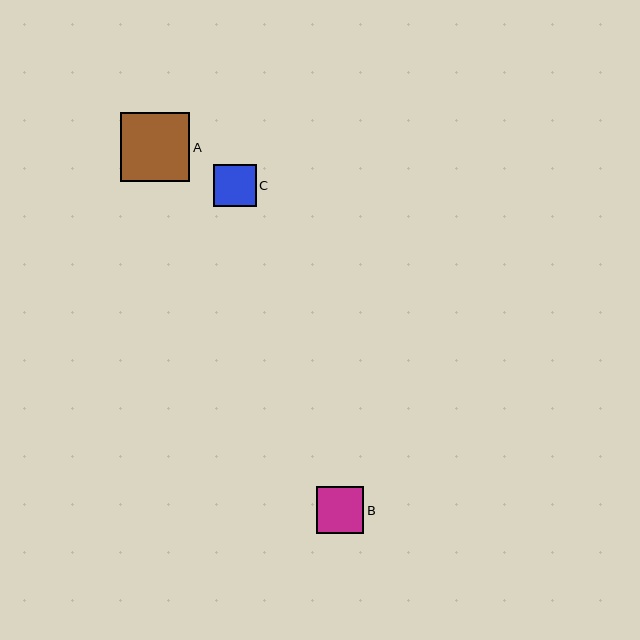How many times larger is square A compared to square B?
Square A is approximately 1.5 times the size of square B.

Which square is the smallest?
Square C is the smallest with a size of approximately 42 pixels.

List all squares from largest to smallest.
From largest to smallest: A, B, C.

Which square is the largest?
Square A is the largest with a size of approximately 70 pixels.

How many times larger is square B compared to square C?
Square B is approximately 1.1 times the size of square C.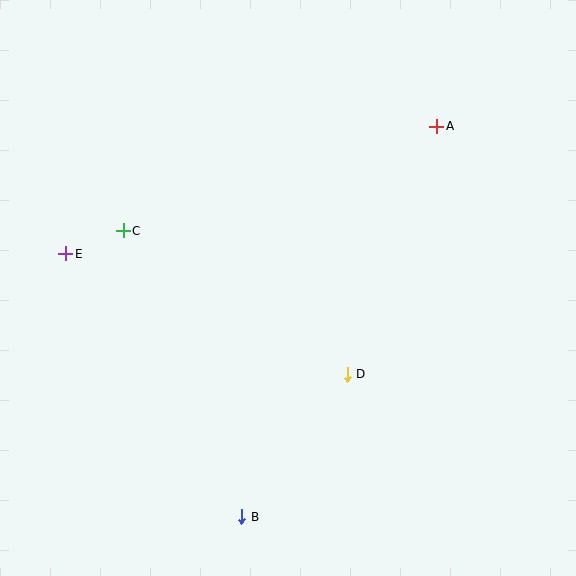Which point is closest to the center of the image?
Point D at (347, 374) is closest to the center.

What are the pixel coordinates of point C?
Point C is at (123, 231).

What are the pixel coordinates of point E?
Point E is at (66, 254).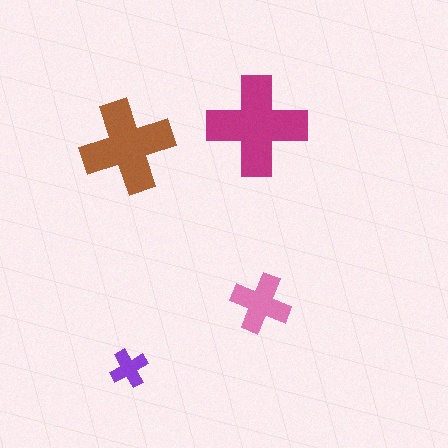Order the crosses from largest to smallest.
the magenta one, the brown one, the pink one, the purple one.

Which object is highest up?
The magenta cross is topmost.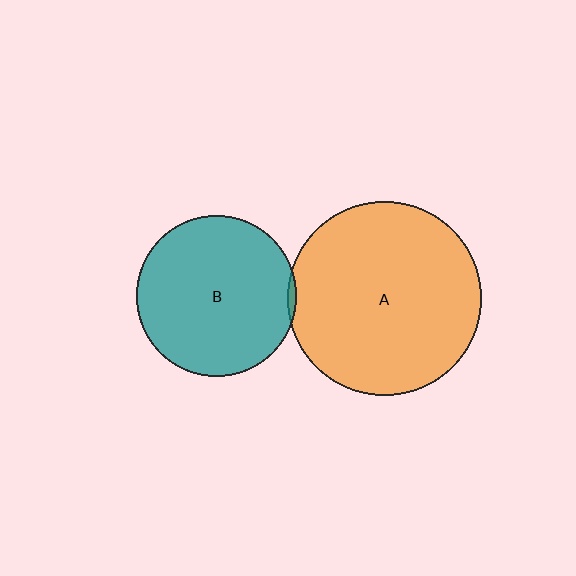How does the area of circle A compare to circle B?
Approximately 1.5 times.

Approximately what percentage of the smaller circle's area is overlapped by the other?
Approximately 5%.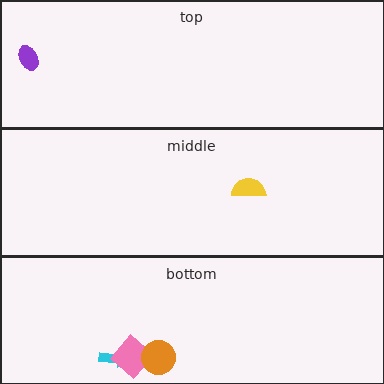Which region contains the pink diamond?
The bottom region.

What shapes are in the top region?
The purple ellipse.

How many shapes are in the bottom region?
3.